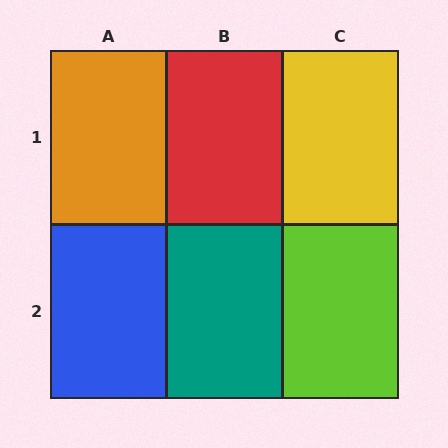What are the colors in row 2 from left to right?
Blue, teal, lime.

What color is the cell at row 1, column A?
Orange.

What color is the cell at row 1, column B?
Red.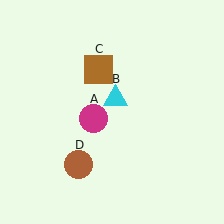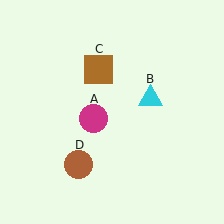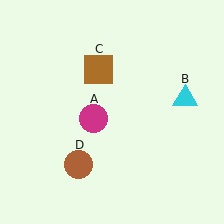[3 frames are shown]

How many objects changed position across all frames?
1 object changed position: cyan triangle (object B).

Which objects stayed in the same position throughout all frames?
Magenta circle (object A) and brown square (object C) and brown circle (object D) remained stationary.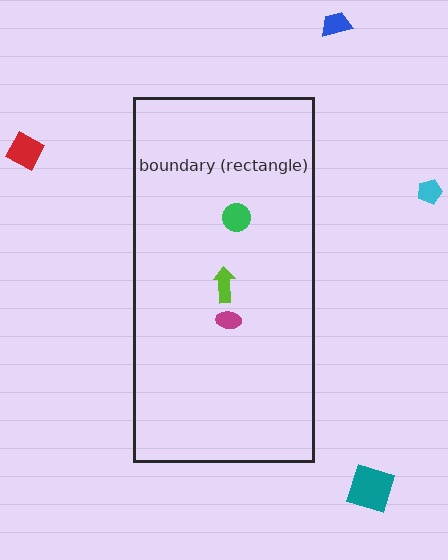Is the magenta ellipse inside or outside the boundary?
Inside.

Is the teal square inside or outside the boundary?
Outside.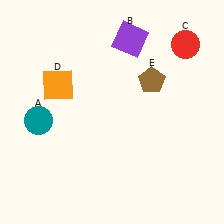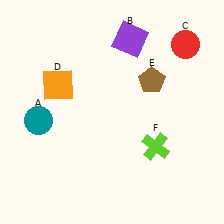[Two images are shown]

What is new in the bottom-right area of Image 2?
A lime cross (F) was added in the bottom-right area of Image 2.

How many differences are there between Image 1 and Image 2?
There is 1 difference between the two images.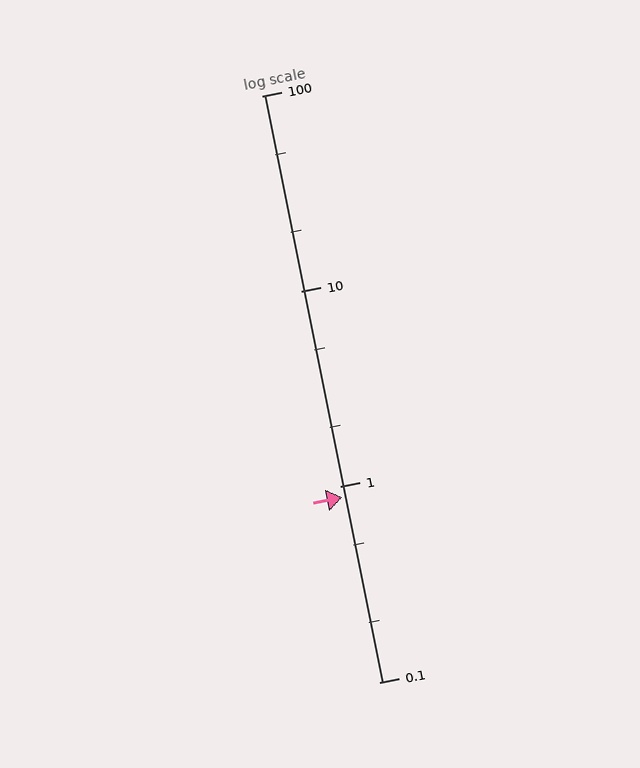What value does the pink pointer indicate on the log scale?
The pointer indicates approximately 0.88.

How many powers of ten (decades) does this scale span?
The scale spans 3 decades, from 0.1 to 100.